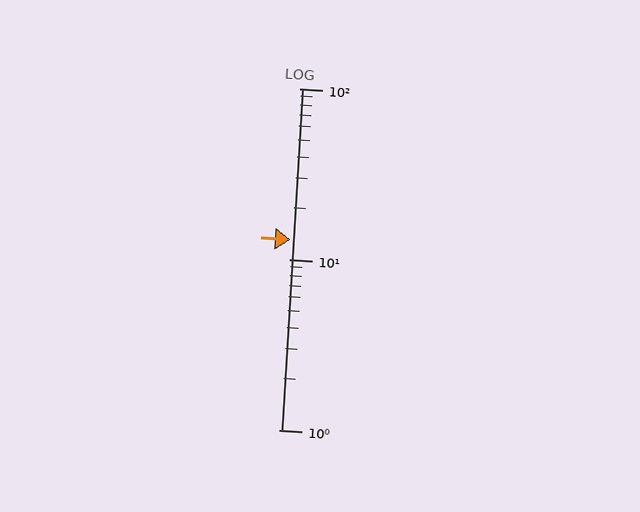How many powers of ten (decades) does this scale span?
The scale spans 2 decades, from 1 to 100.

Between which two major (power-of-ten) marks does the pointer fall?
The pointer is between 10 and 100.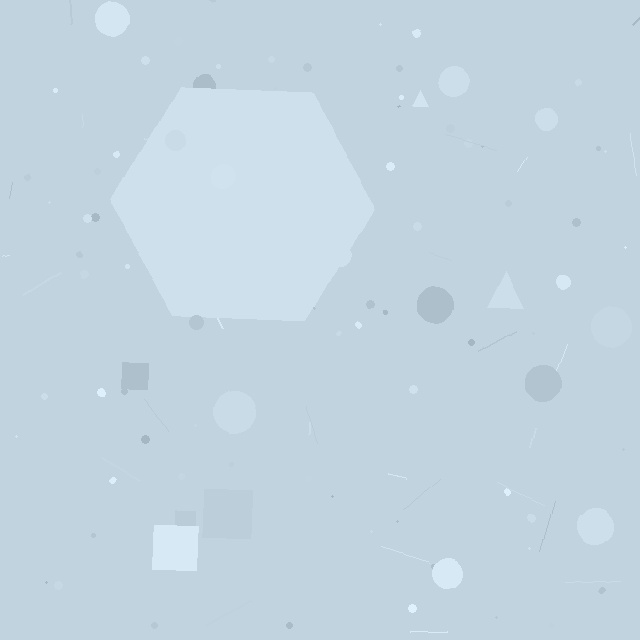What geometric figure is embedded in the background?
A hexagon is embedded in the background.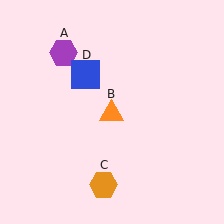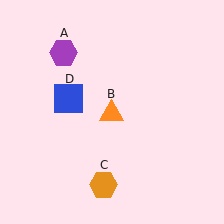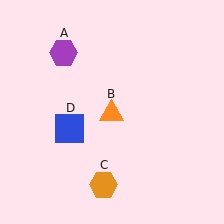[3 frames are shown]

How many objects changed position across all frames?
1 object changed position: blue square (object D).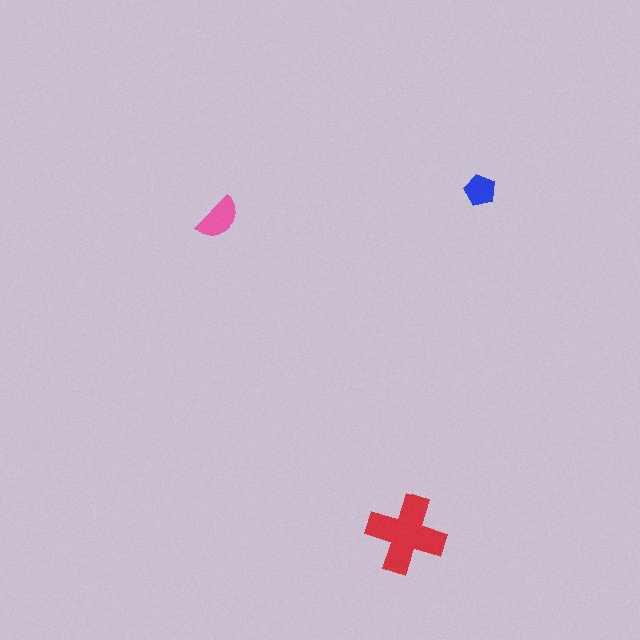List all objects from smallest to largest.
The blue pentagon, the pink semicircle, the red cross.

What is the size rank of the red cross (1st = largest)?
1st.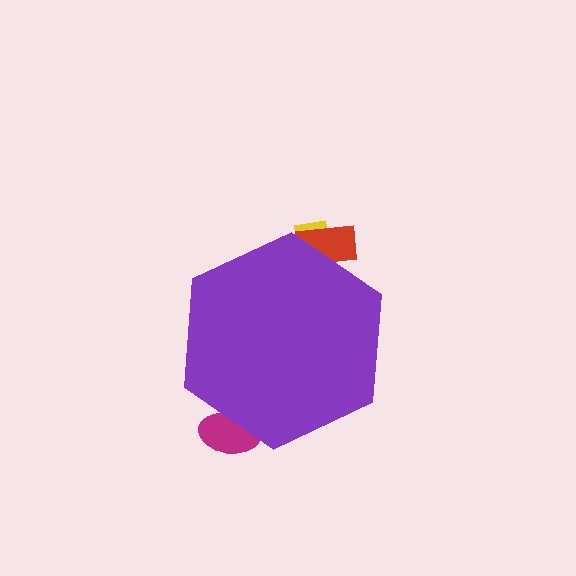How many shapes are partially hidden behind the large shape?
3 shapes are partially hidden.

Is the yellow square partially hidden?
Yes, the yellow square is partially hidden behind the purple hexagon.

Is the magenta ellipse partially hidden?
Yes, the magenta ellipse is partially hidden behind the purple hexagon.